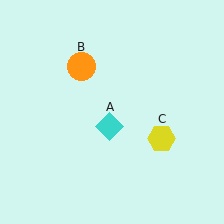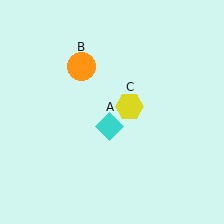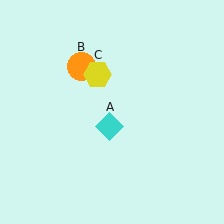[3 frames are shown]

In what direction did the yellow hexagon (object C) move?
The yellow hexagon (object C) moved up and to the left.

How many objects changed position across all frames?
1 object changed position: yellow hexagon (object C).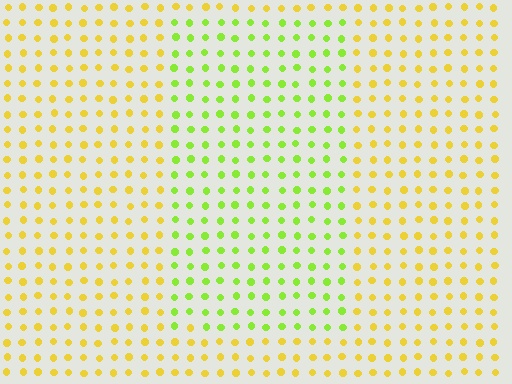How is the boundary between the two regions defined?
The boundary is defined purely by a slight shift in hue (about 41 degrees). Spacing, size, and orientation are identical on both sides.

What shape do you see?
I see a rectangle.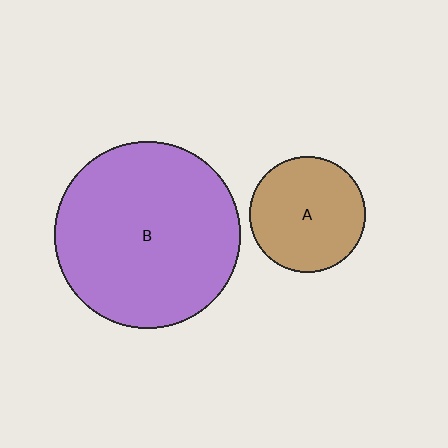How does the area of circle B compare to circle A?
Approximately 2.6 times.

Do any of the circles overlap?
No, none of the circles overlap.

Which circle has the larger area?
Circle B (purple).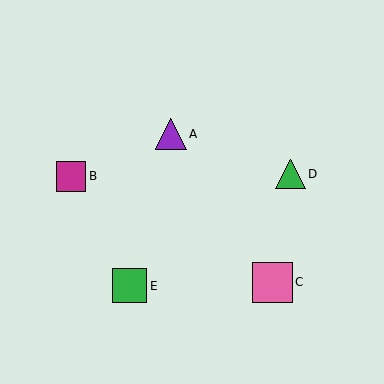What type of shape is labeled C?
Shape C is a pink square.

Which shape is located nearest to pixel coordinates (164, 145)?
The purple triangle (labeled A) at (171, 134) is nearest to that location.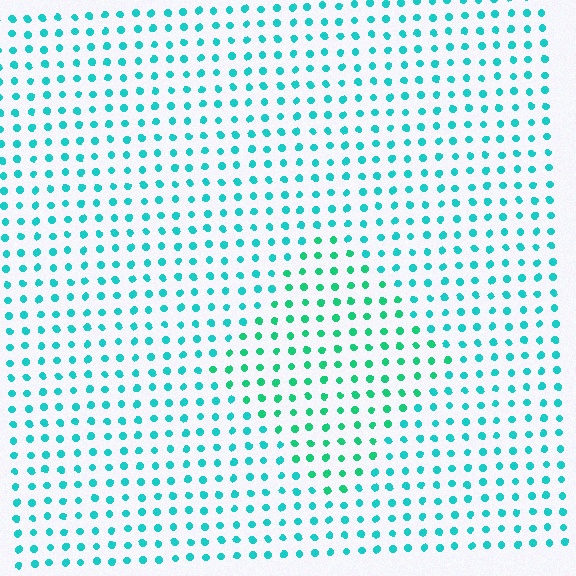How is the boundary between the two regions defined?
The boundary is defined purely by a slight shift in hue (about 26 degrees). Spacing, size, and orientation are identical on both sides.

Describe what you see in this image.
The image is filled with small cyan elements in a uniform arrangement. A diamond-shaped region is visible where the elements are tinted to a slightly different hue, forming a subtle color boundary.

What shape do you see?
I see a diamond.